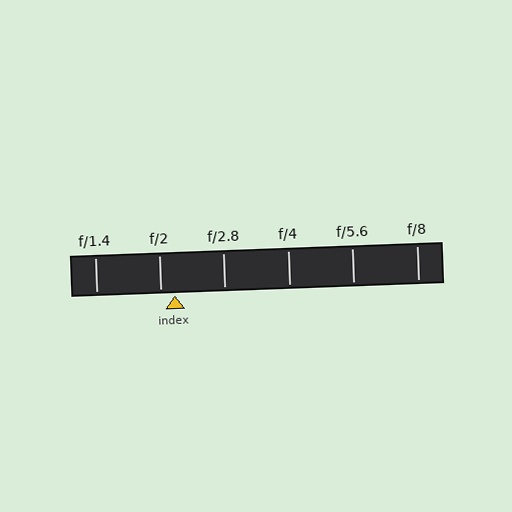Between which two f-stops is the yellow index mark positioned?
The index mark is between f/2 and f/2.8.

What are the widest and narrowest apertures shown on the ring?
The widest aperture shown is f/1.4 and the narrowest is f/8.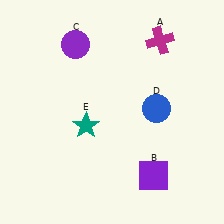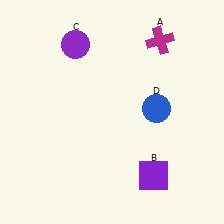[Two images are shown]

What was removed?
The teal star (E) was removed in Image 2.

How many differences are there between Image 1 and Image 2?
There is 1 difference between the two images.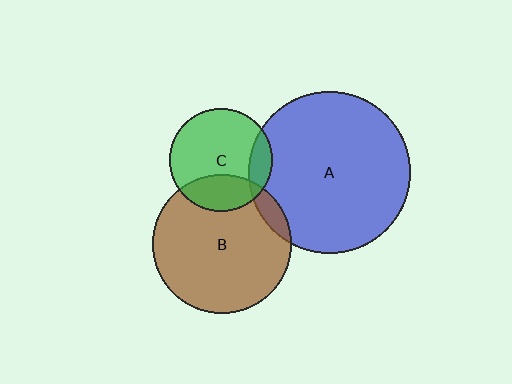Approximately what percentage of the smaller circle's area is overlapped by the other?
Approximately 15%.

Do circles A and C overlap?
Yes.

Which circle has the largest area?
Circle A (blue).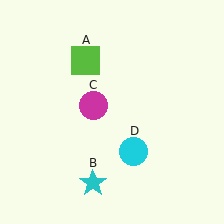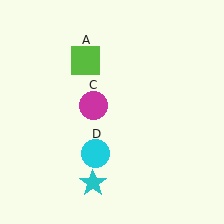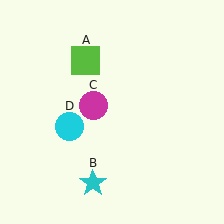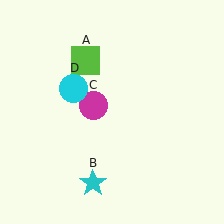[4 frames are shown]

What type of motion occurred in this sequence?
The cyan circle (object D) rotated clockwise around the center of the scene.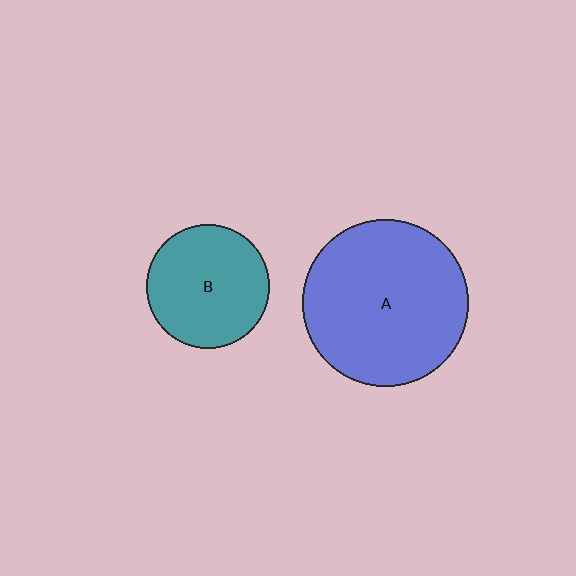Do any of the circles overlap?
No, none of the circles overlap.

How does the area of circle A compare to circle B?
Approximately 1.8 times.